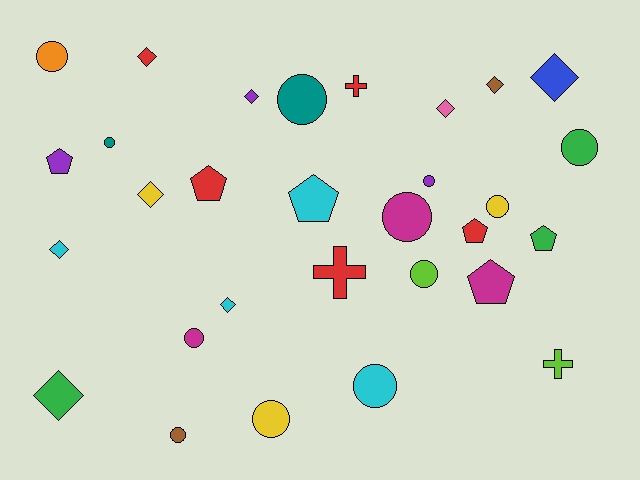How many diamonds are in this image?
There are 9 diamonds.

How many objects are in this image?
There are 30 objects.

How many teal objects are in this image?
There are 2 teal objects.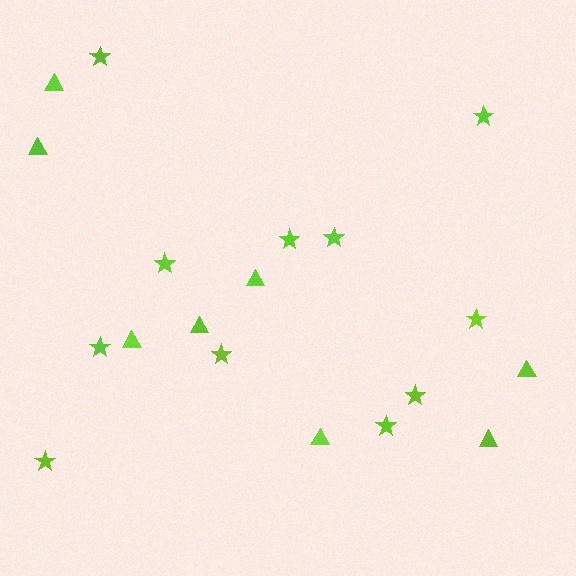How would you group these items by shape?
There are 2 groups: one group of triangles (8) and one group of stars (11).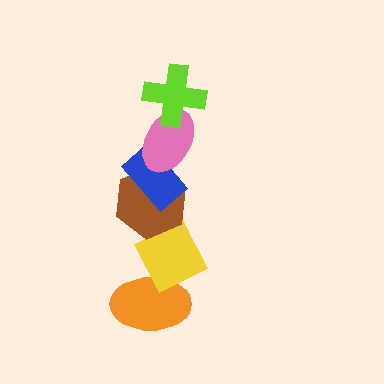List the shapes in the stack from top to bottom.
From top to bottom: the lime cross, the pink ellipse, the blue rectangle, the brown hexagon, the yellow diamond, the orange ellipse.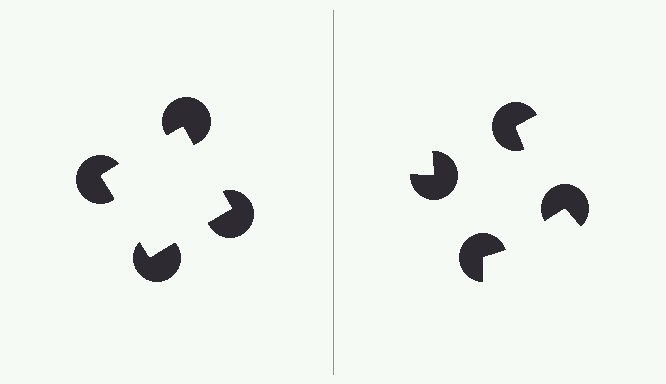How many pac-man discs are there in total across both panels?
8 — 4 on each side.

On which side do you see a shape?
An illusory square appears on the left side. On the right side the wedge cuts are rotated, so no coherent shape forms.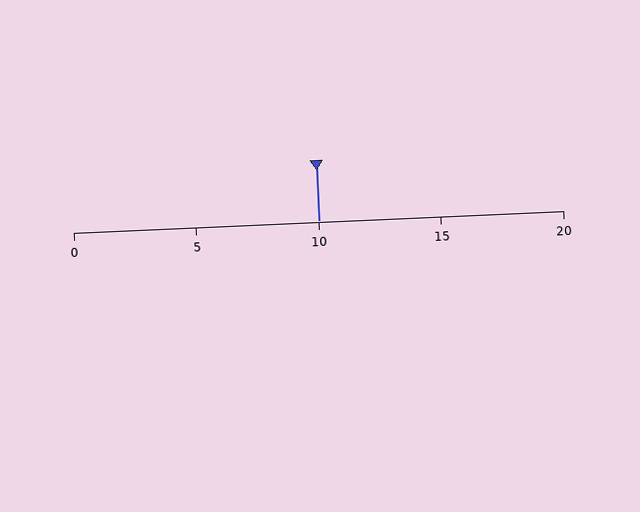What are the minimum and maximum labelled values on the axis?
The axis runs from 0 to 20.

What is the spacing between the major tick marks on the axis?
The major ticks are spaced 5 apart.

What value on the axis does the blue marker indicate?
The marker indicates approximately 10.